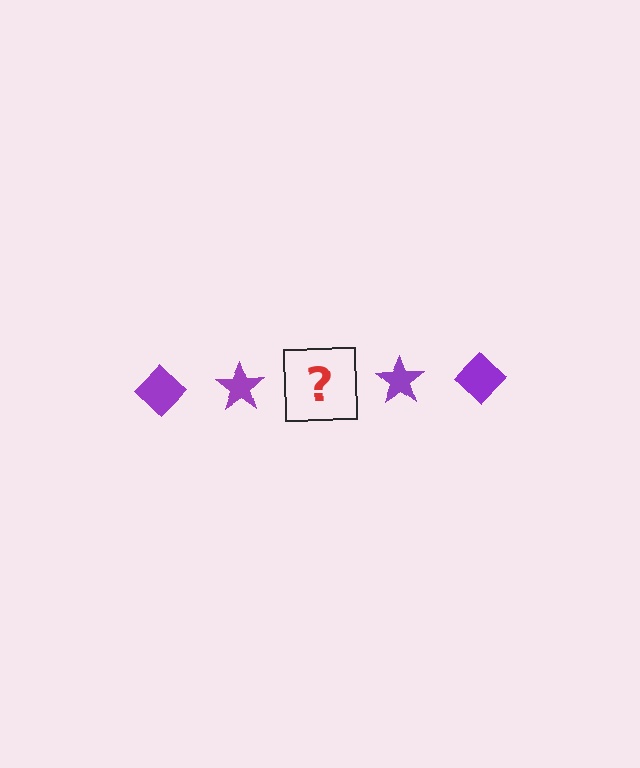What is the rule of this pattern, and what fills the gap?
The rule is that the pattern cycles through diamond, star shapes in purple. The gap should be filled with a purple diamond.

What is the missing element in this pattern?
The missing element is a purple diamond.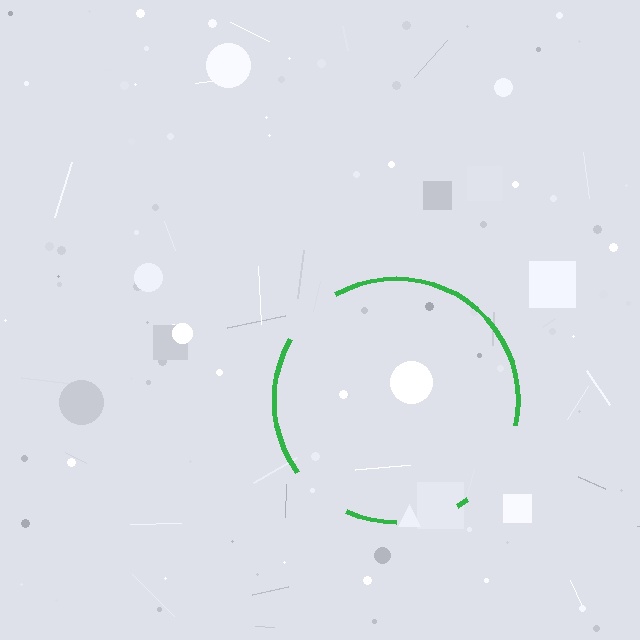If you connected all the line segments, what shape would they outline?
They would outline a circle.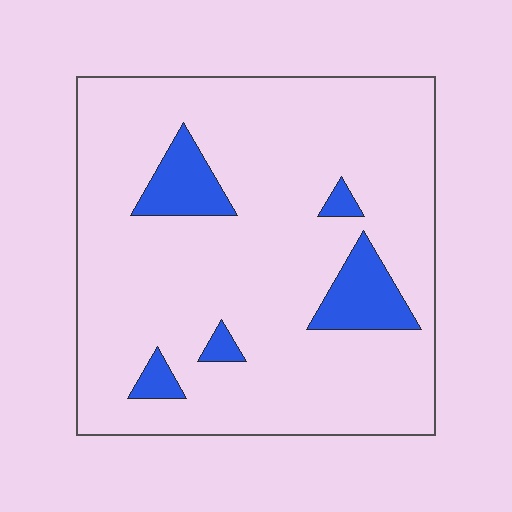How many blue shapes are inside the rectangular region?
5.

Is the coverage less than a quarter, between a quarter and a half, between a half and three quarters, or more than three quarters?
Less than a quarter.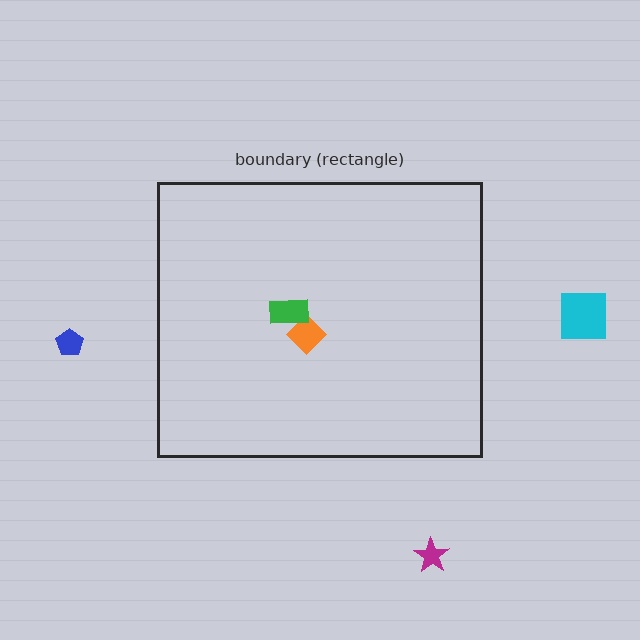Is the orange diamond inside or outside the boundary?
Inside.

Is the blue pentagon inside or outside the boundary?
Outside.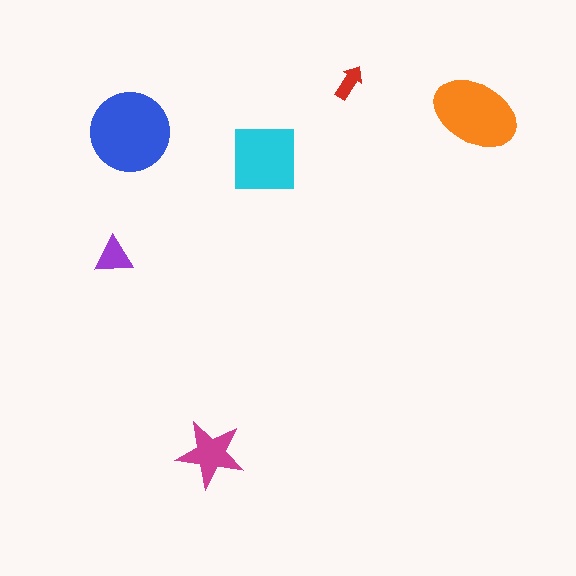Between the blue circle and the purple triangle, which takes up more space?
The blue circle.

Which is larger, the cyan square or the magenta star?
The cyan square.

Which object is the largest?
The blue circle.